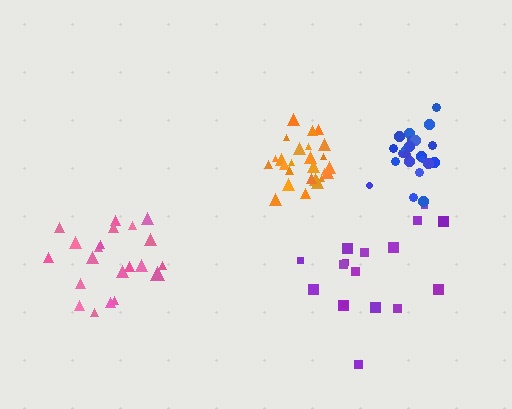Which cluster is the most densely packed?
Orange.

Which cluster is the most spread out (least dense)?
Purple.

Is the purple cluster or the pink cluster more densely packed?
Pink.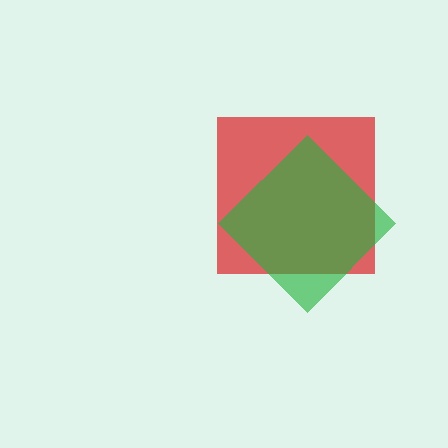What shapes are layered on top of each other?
The layered shapes are: a red square, a green diamond.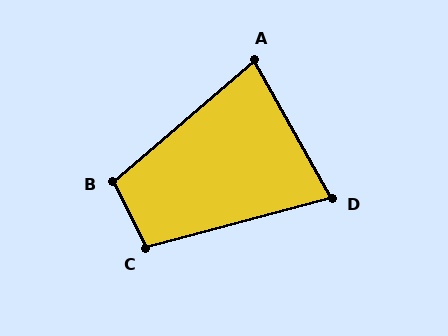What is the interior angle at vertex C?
Approximately 102 degrees (obtuse).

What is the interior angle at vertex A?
Approximately 78 degrees (acute).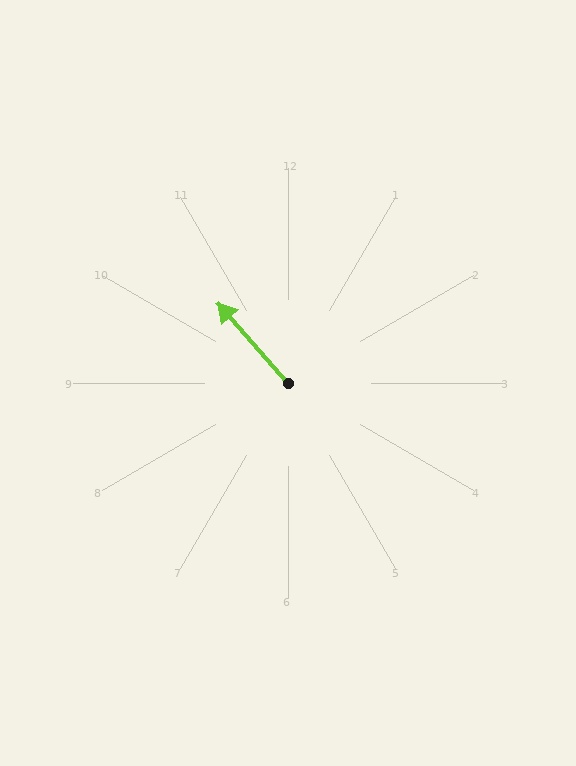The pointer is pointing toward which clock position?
Roughly 11 o'clock.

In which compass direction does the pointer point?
Northwest.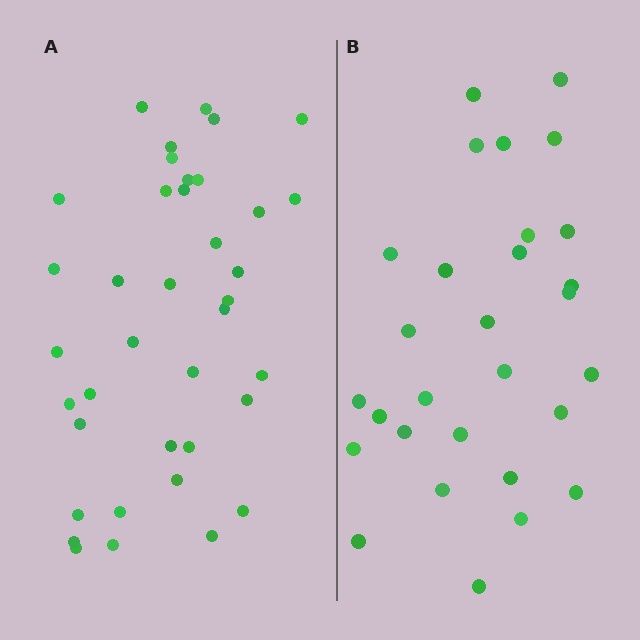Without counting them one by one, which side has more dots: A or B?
Region A (the left region) has more dots.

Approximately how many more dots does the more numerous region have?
Region A has roughly 8 or so more dots than region B.